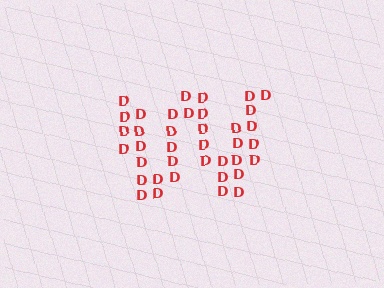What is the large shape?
The large shape is the letter W.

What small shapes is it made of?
It is made of small letter D's.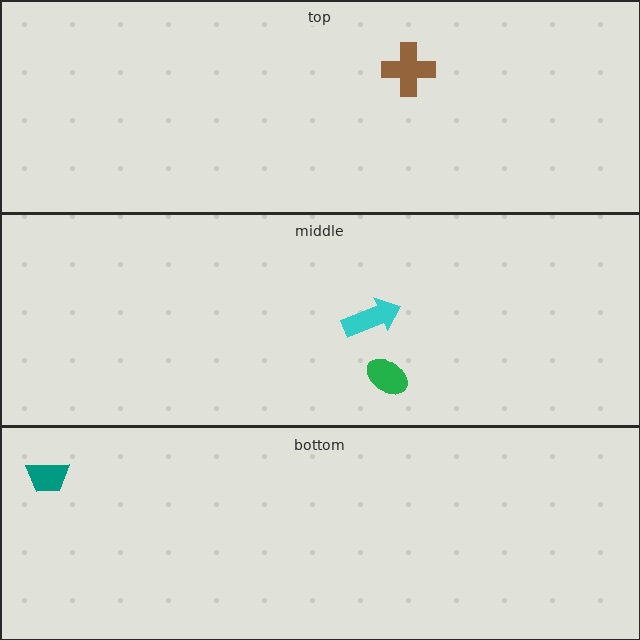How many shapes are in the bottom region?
1.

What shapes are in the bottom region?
The teal trapezoid.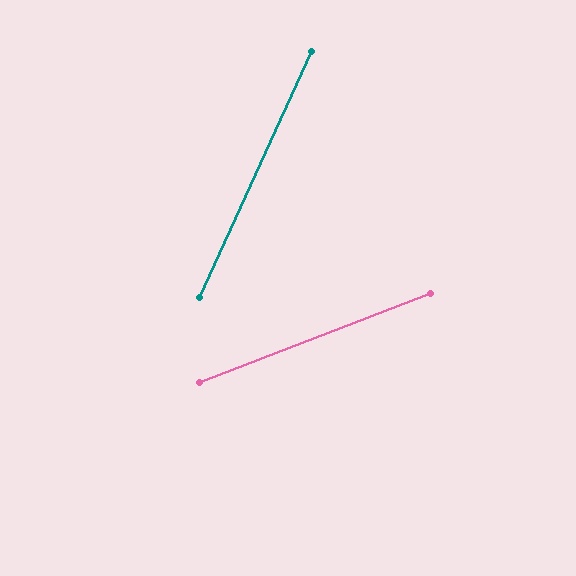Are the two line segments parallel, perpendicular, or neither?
Neither parallel nor perpendicular — they differ by about 45°.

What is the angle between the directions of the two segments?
Approximately 45 degrees.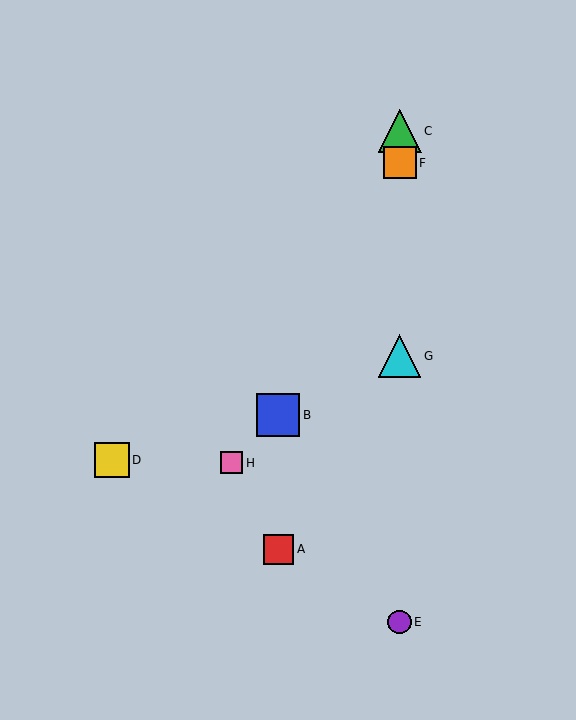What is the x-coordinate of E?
Object E is at x≈400.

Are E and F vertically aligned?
Yes, both are at x≈400.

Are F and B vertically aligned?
No, F is at x≈400 and B is at x≈278.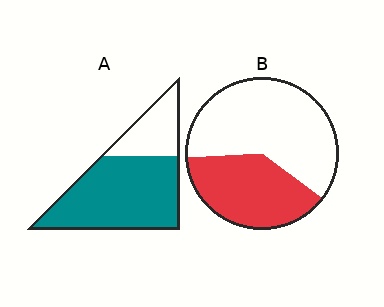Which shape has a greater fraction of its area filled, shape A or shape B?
Shape A.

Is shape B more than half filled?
No.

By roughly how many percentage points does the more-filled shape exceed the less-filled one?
By roughly 35 percentage points (A over B).